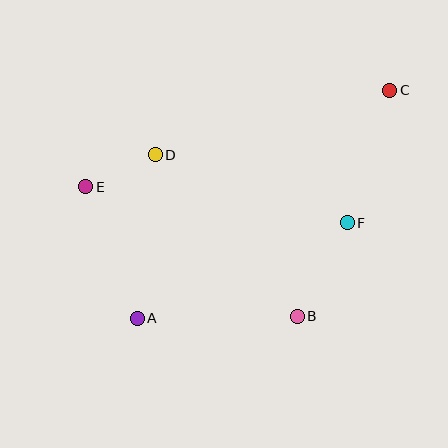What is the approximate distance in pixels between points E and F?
The distance between E and F is approximately 264 pixels.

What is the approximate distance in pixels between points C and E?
The distance between C and E is approximately 319 pixels.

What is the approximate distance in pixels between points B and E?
The distance between B and E is approximately 248 pixels.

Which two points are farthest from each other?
Points A and C are farthest from each other.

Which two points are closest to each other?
Points D and E are closest to each other.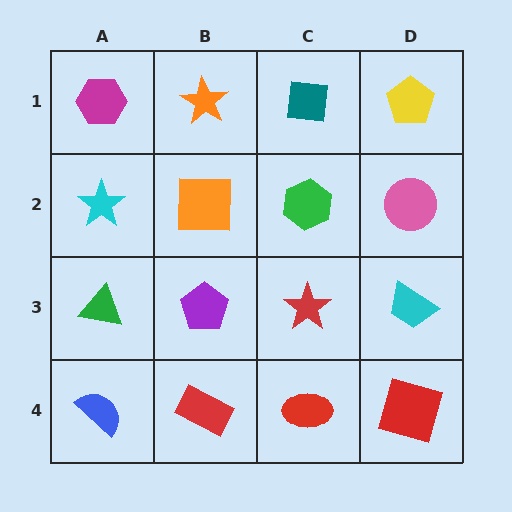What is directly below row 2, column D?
A cyan trapezoid.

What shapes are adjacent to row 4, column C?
A red star (row 3, column C), a red rectangle (row 4, column B), a red square (row 4, column D).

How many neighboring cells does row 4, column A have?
2.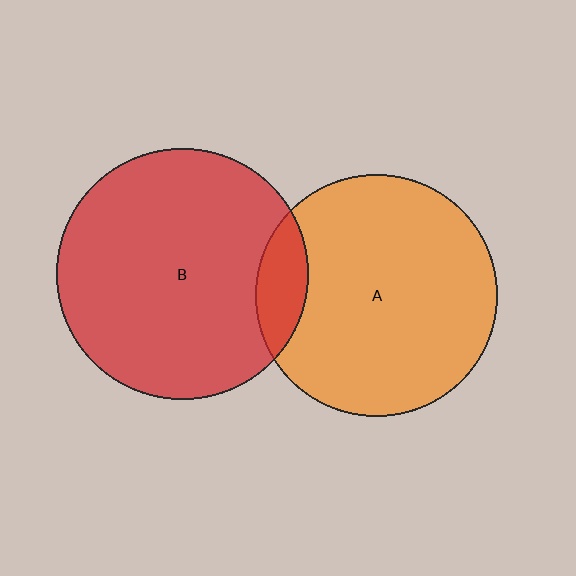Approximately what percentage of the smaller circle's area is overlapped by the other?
Approximately 10%.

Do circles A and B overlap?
Yes.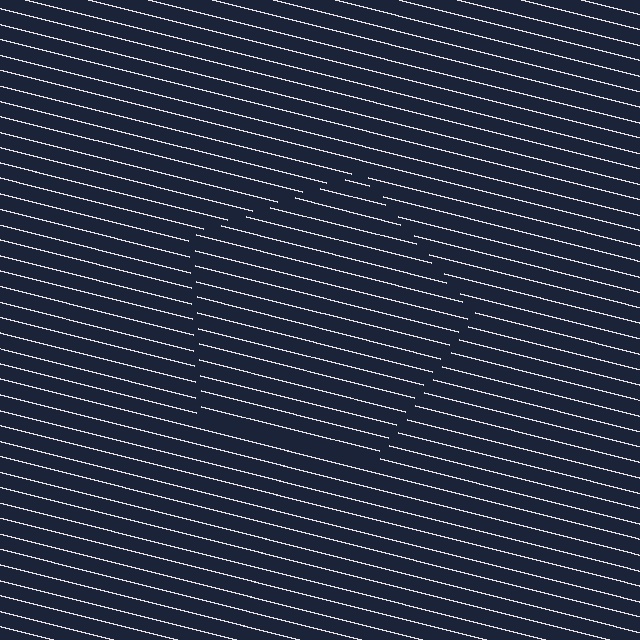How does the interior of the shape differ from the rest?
The interior of the shape contains the same grating, shifted by half a period — the contour is defined by the phase discontinuity where line-ends from the inner and outer gratings abut.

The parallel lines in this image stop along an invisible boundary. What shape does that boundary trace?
An illusory pentagon. The interior of the shape contains the same grating, shifted by half a period — the contour is defined by the phase discontinuity where line-ends from the inner and outer gratings abut.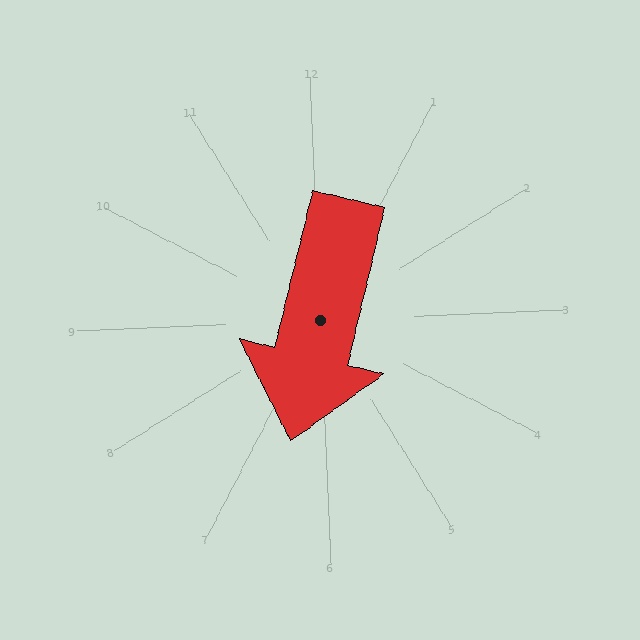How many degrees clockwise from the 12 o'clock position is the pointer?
Approximately 196 degrees.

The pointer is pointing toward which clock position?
Roughly 7 o'clock.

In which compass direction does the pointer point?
South.